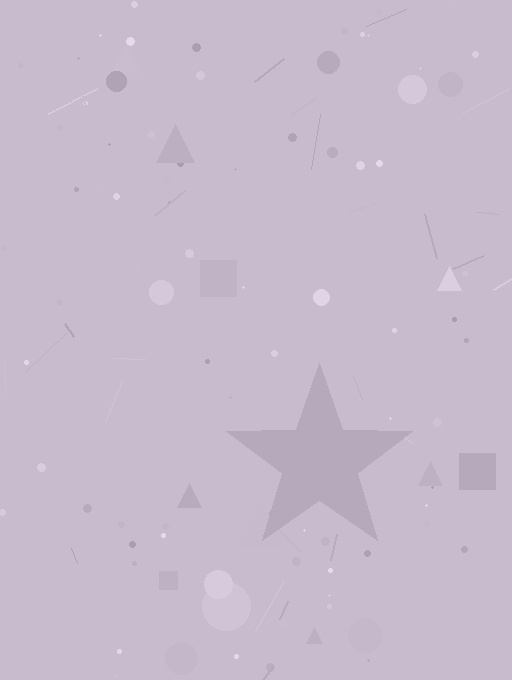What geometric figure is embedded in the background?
A star is embedded in the background.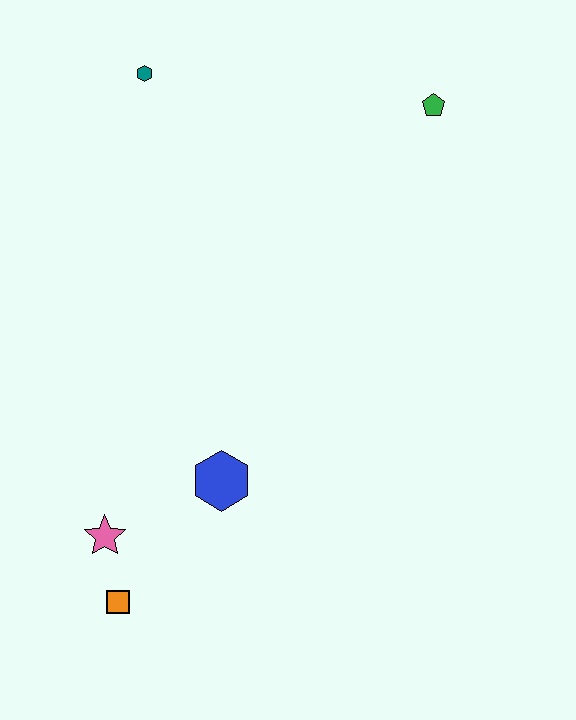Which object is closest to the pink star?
The orange square is closest to the pink star.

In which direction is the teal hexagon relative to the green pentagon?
The teal hexagon is to the left of the green pentagon.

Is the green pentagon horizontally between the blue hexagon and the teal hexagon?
No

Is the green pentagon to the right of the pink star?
Yes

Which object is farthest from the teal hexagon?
The orange square is farthest from the teal hexagon.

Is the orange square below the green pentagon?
Yes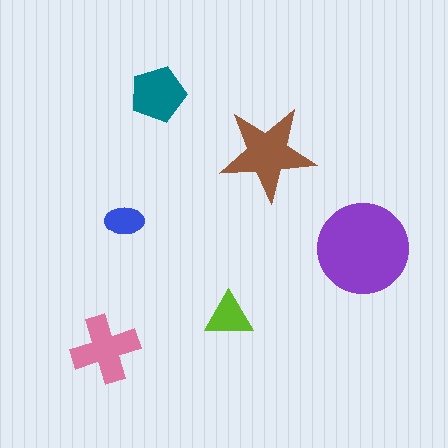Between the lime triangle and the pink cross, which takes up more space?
The pink cross.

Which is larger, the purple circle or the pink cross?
The purple circle.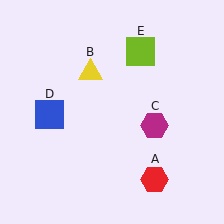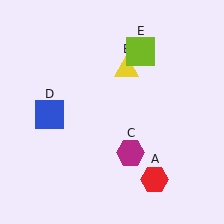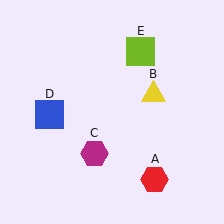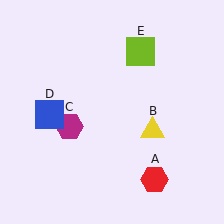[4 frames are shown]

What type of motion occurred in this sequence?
The yellow triangle (object B), magenta hexagon (object C) rotated clockwise around the center of the scene.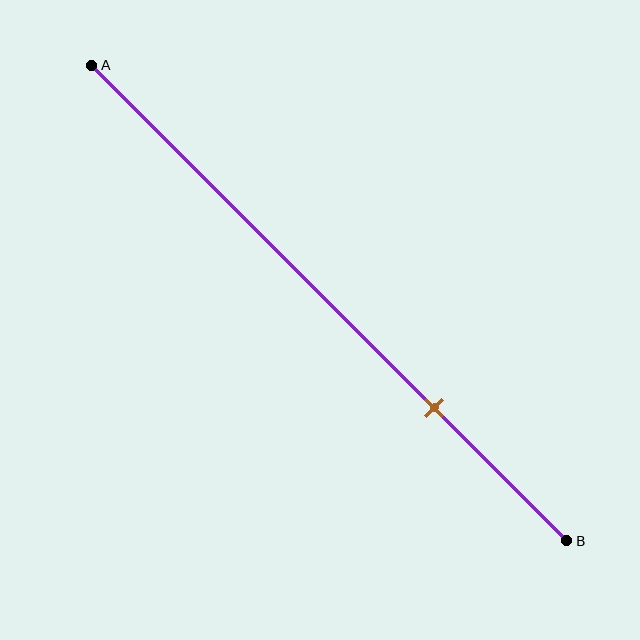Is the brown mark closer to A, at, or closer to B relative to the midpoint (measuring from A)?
The brown mark is closer to point B than the midpoint of segment AB.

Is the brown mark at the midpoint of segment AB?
No, the mark is at about 70% from A, not at the 50% midpoint.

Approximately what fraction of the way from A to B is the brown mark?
The brown mark is approximately 70% of the way from A to B.